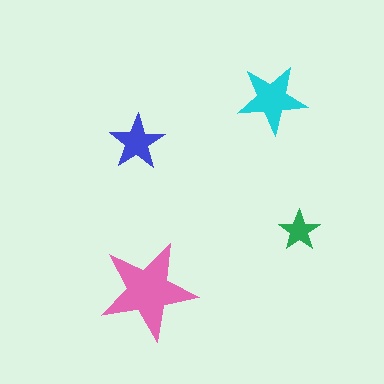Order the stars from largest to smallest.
the pink one, the cyan one, the blue one, the green one.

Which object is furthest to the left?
The blue star is leftmost.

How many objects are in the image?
There are 4 objects in the image.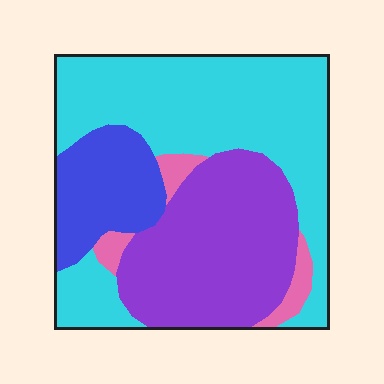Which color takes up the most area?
Cyan, at roughly 45%.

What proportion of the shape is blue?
Blue covers around 15% of the shape.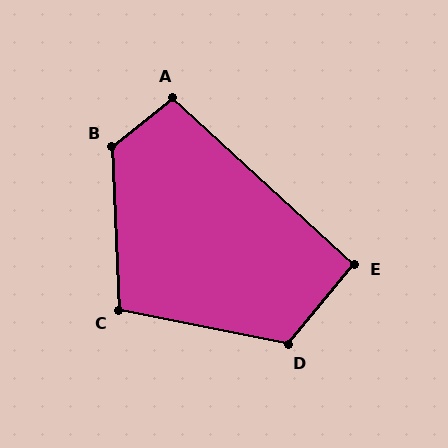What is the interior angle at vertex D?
Approximately 118 degrees (obtuse).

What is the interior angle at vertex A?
Approximately 99 degrees (obtuse).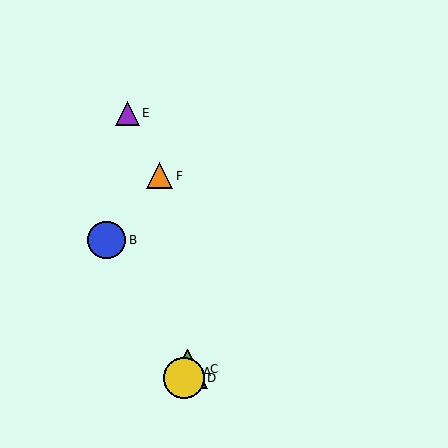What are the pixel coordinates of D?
Object D is at (184, 378).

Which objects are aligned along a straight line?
Objects A, C, D are aligned along a straight line.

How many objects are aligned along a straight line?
3 objects (A, C, D) are aligned along a straight line.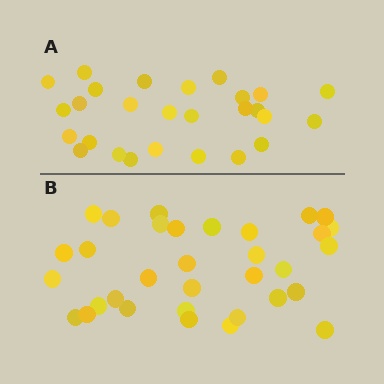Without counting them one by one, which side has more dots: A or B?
Region B (the bottom region) has more dots.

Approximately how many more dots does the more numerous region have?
Region B has about 6 more dots than region A.